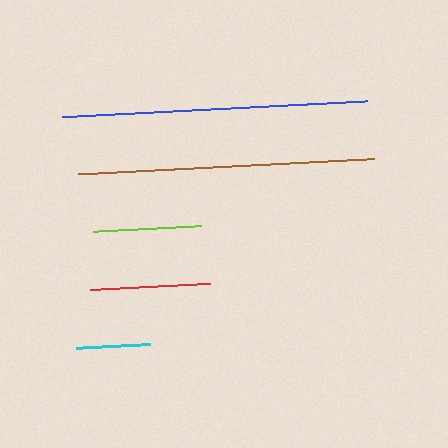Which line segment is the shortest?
The cyan line is the shortest at approximately 74 pixels.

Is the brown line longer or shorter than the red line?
The brown line is longer than the red line.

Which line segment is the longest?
The blue line is the longest at approximately 306 pixels.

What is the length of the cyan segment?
The cyan segment is approximately 74 pixels long.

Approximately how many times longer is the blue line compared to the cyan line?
The blue line is approximately 4.1 times the length of the cyan line.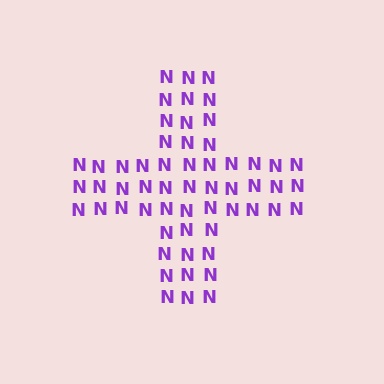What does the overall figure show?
The overall figure shows a cross.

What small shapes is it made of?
It is made of small letter N's.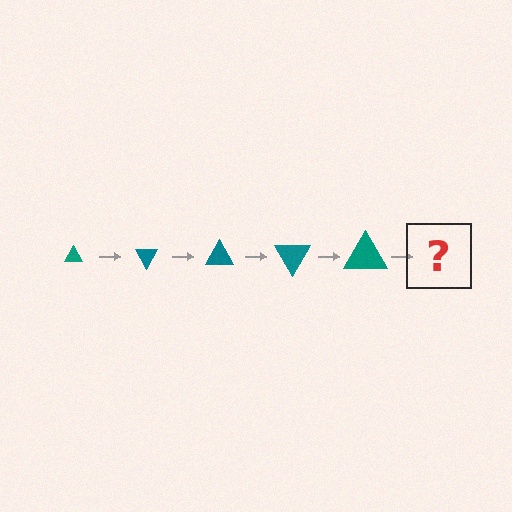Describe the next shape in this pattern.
It should be a triangle, larger than the previous one and rotated 300 degrees from the start.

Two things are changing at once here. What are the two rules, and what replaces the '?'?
The two rules are that the triangle grows larger each step and it rotates 60 degrees each step. The '?' should be a triangle, larger than the previous one and rotated 300 degrees from the start.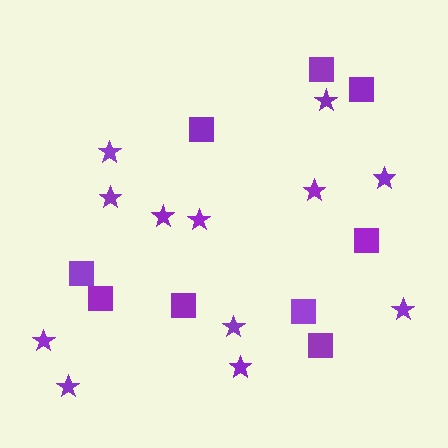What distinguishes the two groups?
There are 2 groups: one group of squares (9) and one group of stars (12).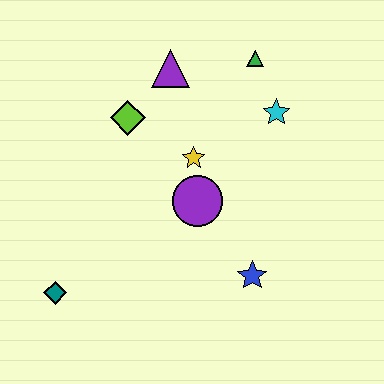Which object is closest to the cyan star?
The green triangle is closest to the cyan star.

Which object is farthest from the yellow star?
The teal diamond is farthest from the yellow star.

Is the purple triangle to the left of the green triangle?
Yes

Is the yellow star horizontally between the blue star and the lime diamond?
Yes